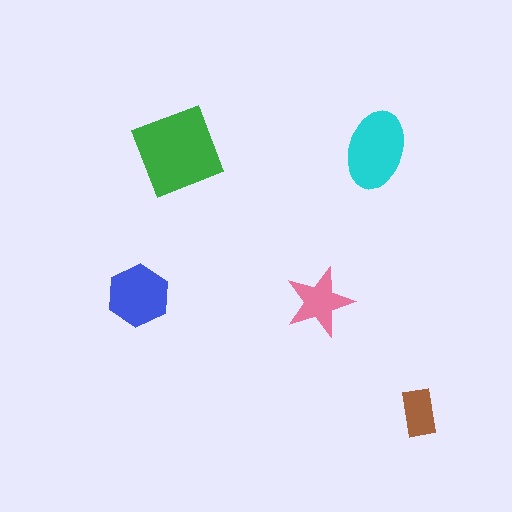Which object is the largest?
The green square.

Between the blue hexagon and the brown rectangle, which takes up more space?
The blue hexagon.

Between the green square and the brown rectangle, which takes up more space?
The green square.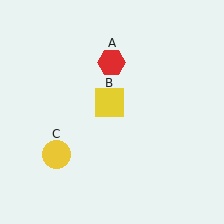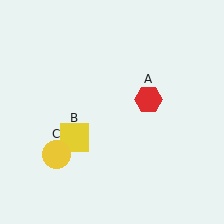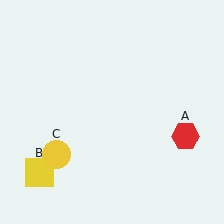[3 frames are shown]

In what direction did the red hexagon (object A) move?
The red hexagon (object A) moved down and to the right.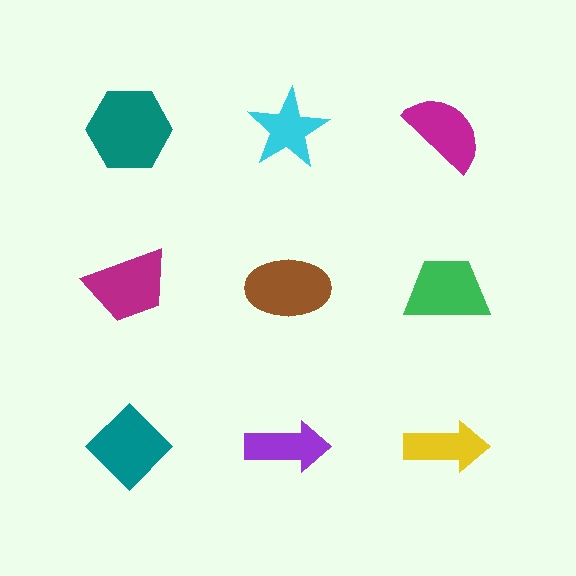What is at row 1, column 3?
A magenta semicircle.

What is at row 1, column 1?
A teal hexagon.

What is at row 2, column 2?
A brown ellipse.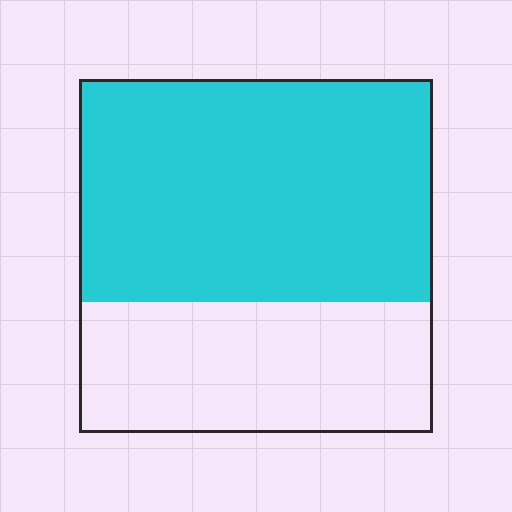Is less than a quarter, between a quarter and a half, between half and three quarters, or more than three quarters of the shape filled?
Between half and three quarters.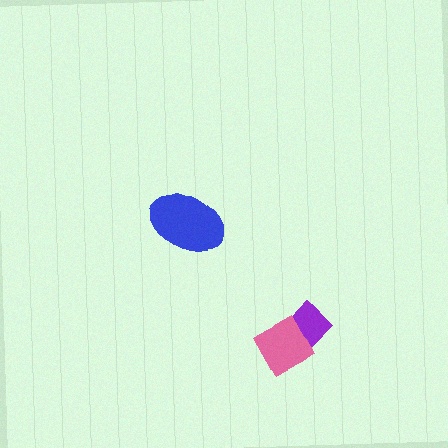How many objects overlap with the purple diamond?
1 object overlaps with the purple diamond.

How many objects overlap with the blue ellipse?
0 objects overlap with the blue ellipse.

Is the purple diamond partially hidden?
Yes, it is partially covered by another shape.